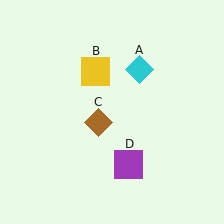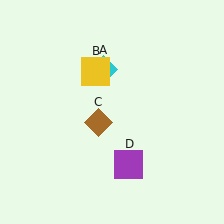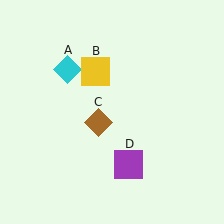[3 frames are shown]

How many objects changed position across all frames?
1 object changed position: cyan diamond (object A).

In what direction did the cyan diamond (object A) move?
The cyan diamond (object A) moved left.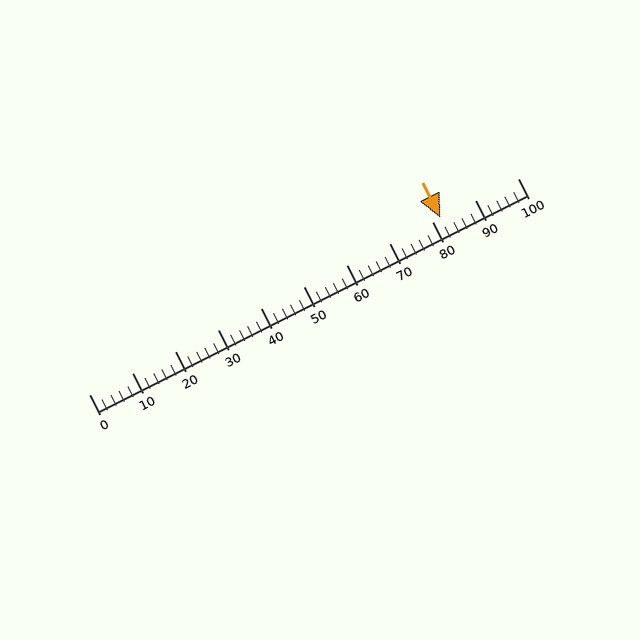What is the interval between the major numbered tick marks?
The major tick marks are spaced 10 units apart.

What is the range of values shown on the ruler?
The ruler shows values from 0 to 100.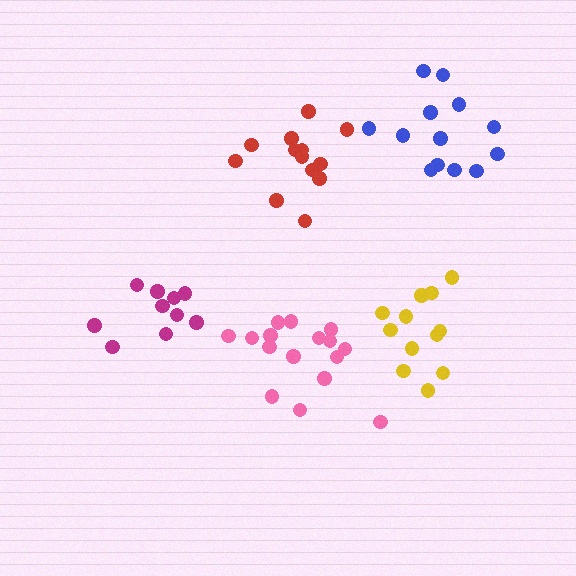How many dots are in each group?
Group 1: 13 dots, Group 2: 13 dots, Group 3: 16 dots, Group 4: 10 dots, Group 5: 12 dots (64 total).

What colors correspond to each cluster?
The clusters are colored: blue, red, pink, magenta, yellow.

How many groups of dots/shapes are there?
There are 5 groups.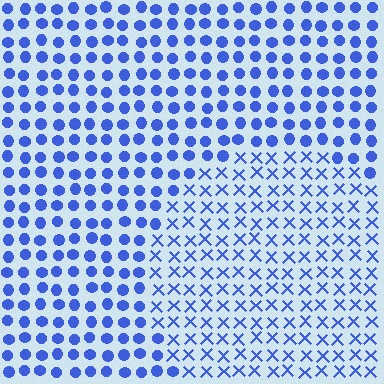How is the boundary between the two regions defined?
The boundary is defined by a change in element shape: X marks inside vs. circles outside. All elements share the same color and spacing.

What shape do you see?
I see a circle.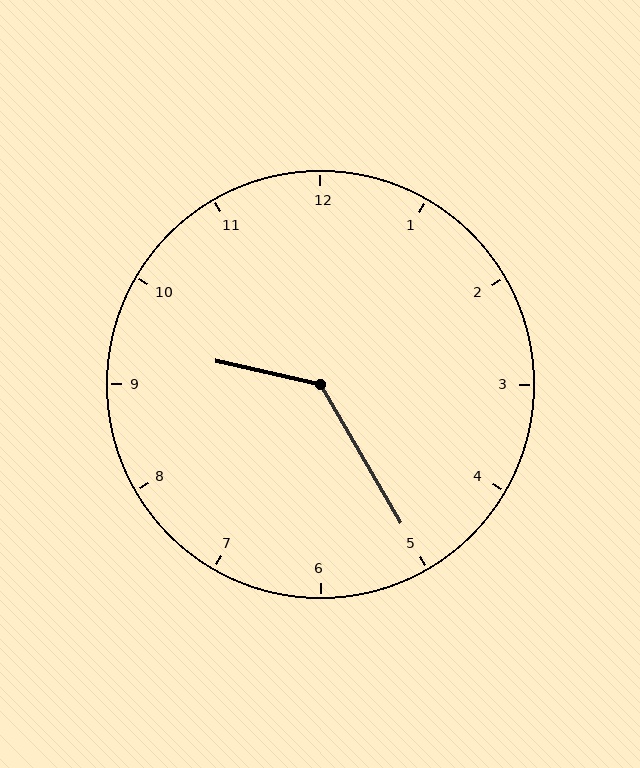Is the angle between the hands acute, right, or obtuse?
It is obtuse.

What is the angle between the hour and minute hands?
Approximately 132 degrees.